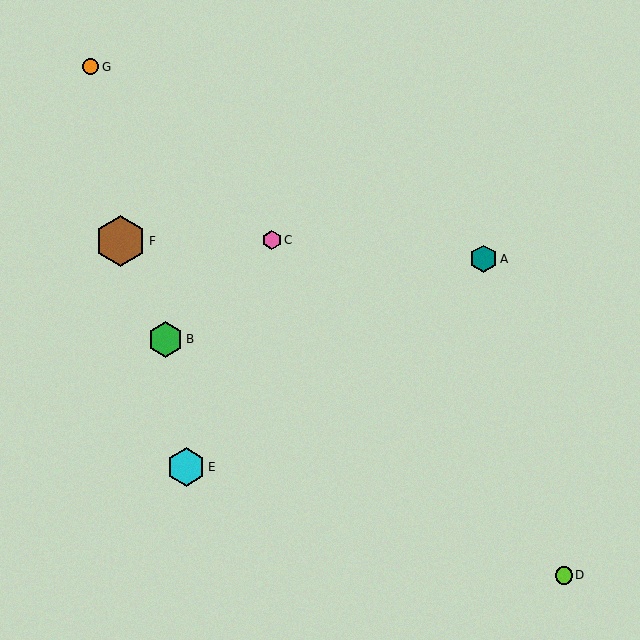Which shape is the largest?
The brown hexagon (labeled F) is the largest.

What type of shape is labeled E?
Shape E is a cyan hexagon.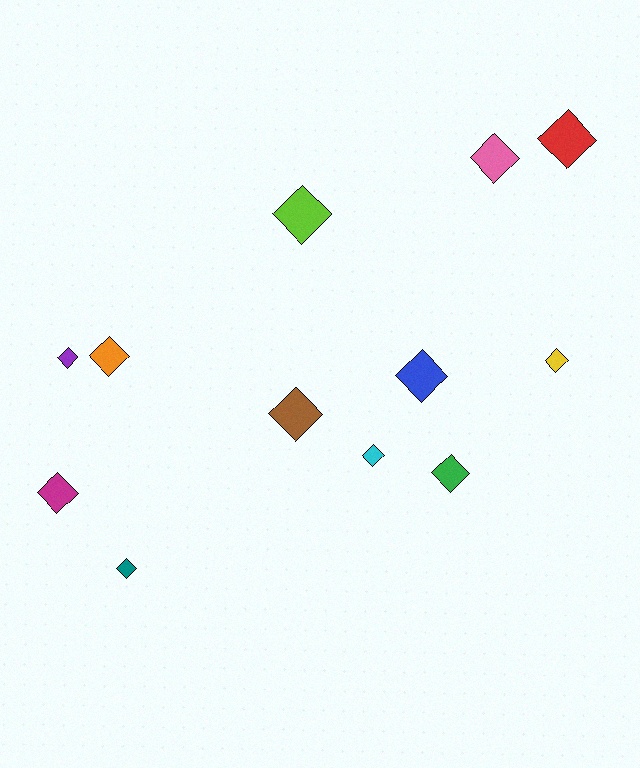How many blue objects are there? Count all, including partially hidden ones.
There is 1 blue object.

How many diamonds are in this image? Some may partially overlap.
There are 12 diamonds.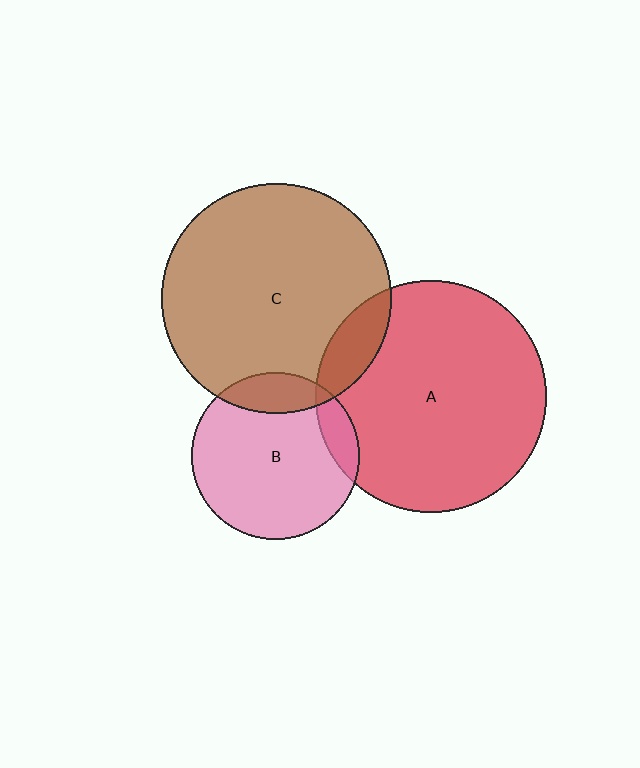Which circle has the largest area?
Circle A (red).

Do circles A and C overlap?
Yes.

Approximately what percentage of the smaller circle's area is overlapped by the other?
Approximately 10%.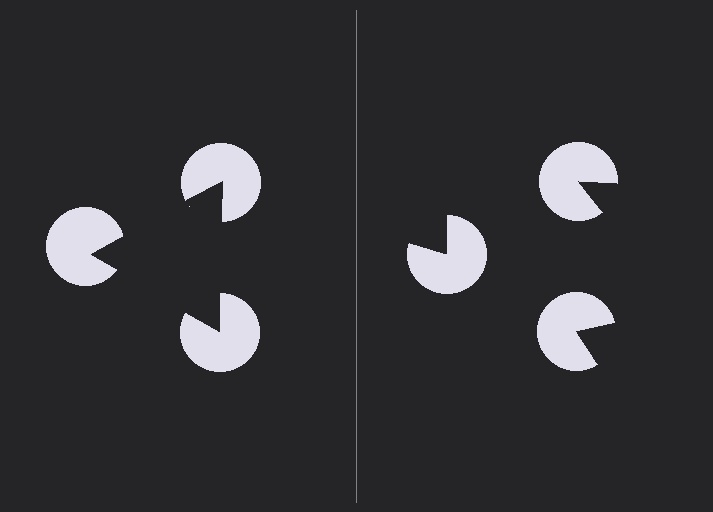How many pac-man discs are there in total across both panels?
6 — 3 on each side.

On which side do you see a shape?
An illusory triangle appears on the left side. On the right side the wedge cuts are rotated, so no coherent shape forms.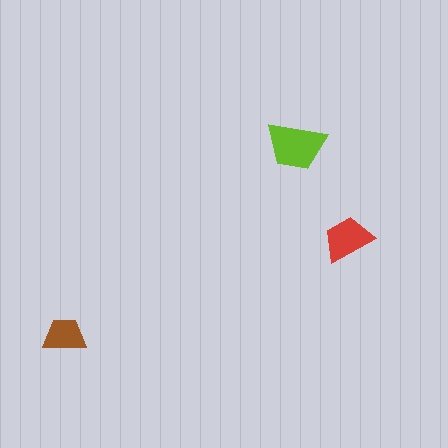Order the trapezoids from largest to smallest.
the lime one, the red one, the brown one.